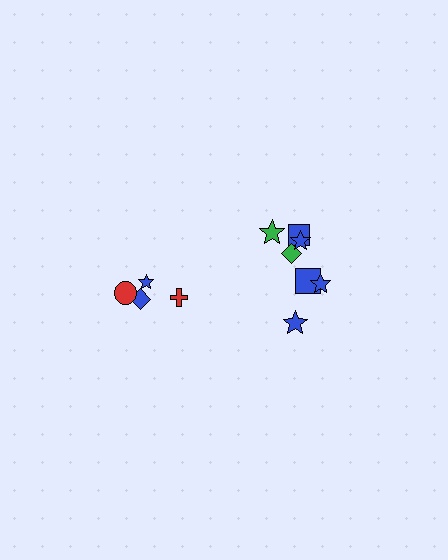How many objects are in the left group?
There are 4 objects.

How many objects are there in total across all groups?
There are 11 objects.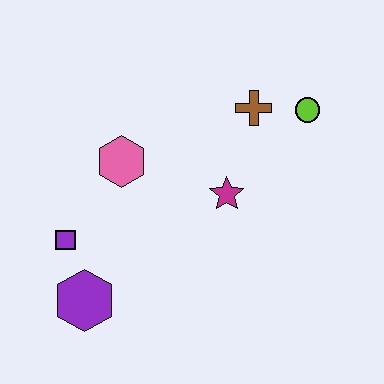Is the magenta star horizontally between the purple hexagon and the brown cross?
Yes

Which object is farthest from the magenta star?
The purple hexagon is farthest from the magenta star.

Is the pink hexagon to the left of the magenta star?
Yes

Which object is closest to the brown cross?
The lime circle is closest to the brown cross.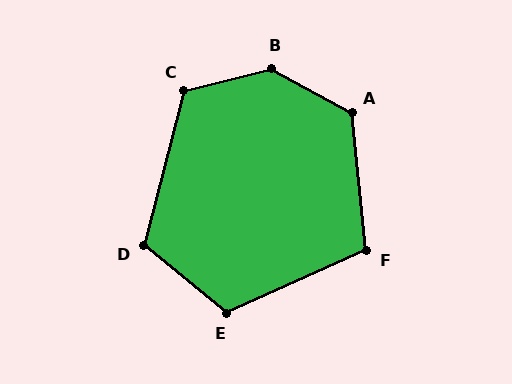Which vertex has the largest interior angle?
B, at approximately 137 degrees.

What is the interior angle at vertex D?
Approximately 115 degrees (obtuse).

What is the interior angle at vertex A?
Approximately 125 degrees (obtuse).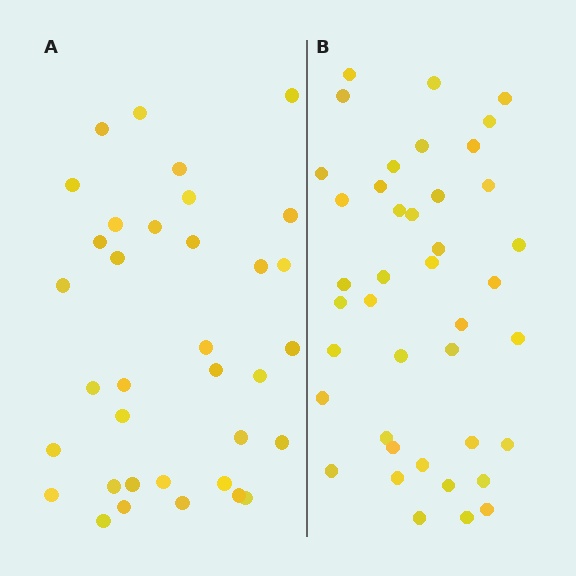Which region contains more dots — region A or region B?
Region B (the right region) has more dots.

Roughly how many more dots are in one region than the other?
Region B has about 6 more dots than region A.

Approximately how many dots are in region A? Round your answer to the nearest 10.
About 40 dots. (The exact count is 35, which rounds to 40.)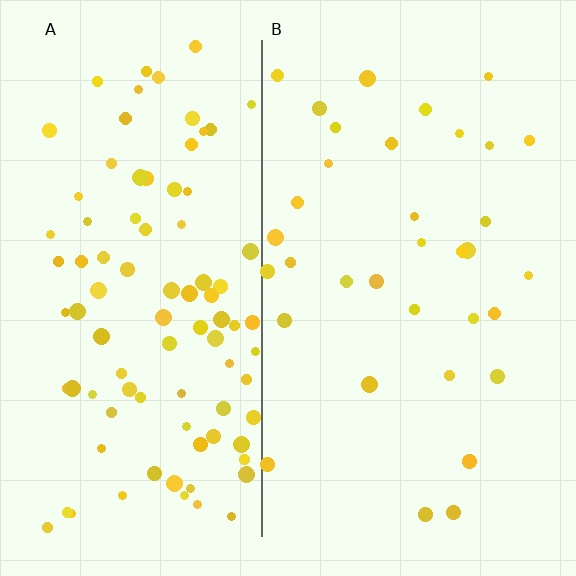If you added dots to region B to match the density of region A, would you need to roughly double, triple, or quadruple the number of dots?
Approximately triple.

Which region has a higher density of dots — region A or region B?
A (the left).